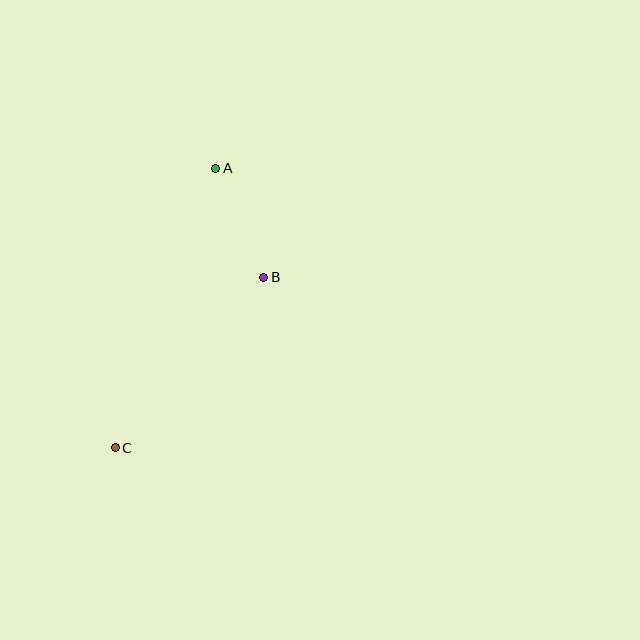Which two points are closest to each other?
Points A and B are closest to each other.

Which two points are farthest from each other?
Points A and C are farthest from each other.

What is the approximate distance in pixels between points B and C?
The distance between B and C is approximately 226 pixels.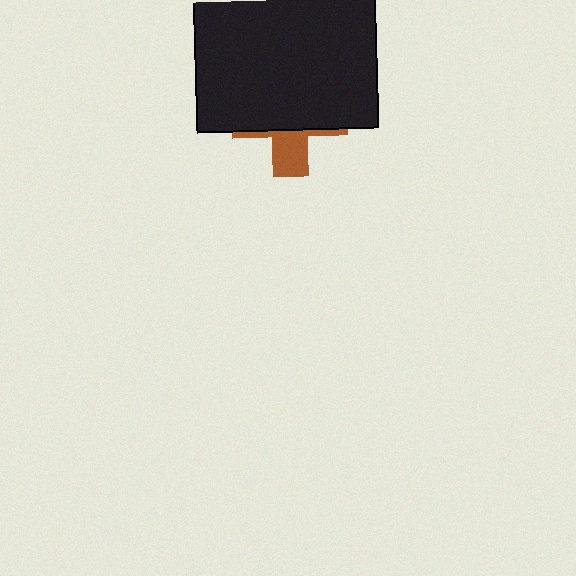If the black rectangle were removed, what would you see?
You would see the complete brown cross.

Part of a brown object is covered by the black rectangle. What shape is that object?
It is a cross.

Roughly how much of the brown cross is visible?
A small part of it is visible (roughly 30%).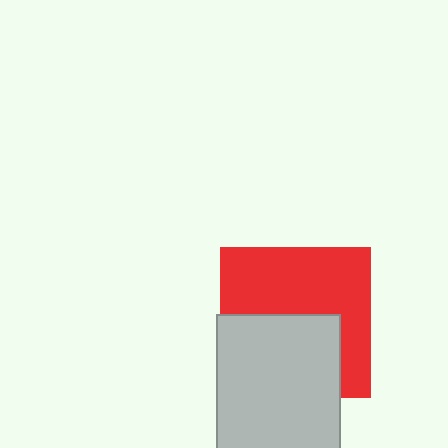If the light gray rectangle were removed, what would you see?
You would see the complete red square.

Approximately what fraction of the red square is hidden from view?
Roughly 45% of the red square is hidden behind the light gray rectangle.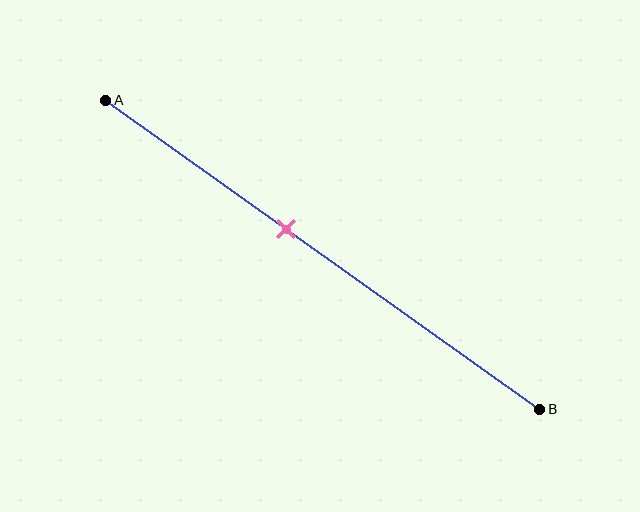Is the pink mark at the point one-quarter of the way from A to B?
No, the mark is at about 40% from A, not at the 25% one-quarter point.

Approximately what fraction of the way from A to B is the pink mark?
The pink mark is approximately 40% of the way from A to B.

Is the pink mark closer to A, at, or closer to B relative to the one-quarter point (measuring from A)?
The pink mark is closer to point B than the one-quarter point of segment AB.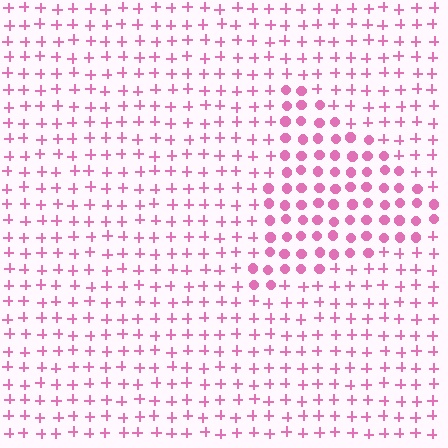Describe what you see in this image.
The image is filled with small pink elements arranged in a uniform grid. A triangle-shaped region contains circles, while the surrounding area contains plus signs. The boundary is defined purely by the change in element shape.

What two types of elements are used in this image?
The image uses circles inside the triangle region and plus signs outside it.